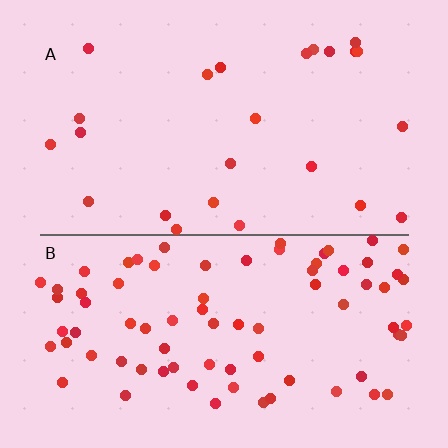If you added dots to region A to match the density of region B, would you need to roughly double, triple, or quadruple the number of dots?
Approximately triple.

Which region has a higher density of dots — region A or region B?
B (the bottom).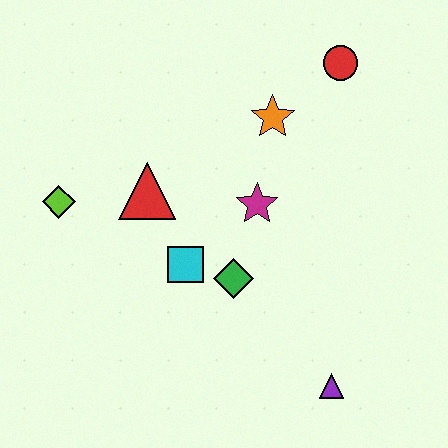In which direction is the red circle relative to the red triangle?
The red circle is to the right of the red triangle.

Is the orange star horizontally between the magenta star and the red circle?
Yes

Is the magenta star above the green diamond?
Yes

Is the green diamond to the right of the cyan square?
Yes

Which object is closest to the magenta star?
The green diamond is closest to the magenta star.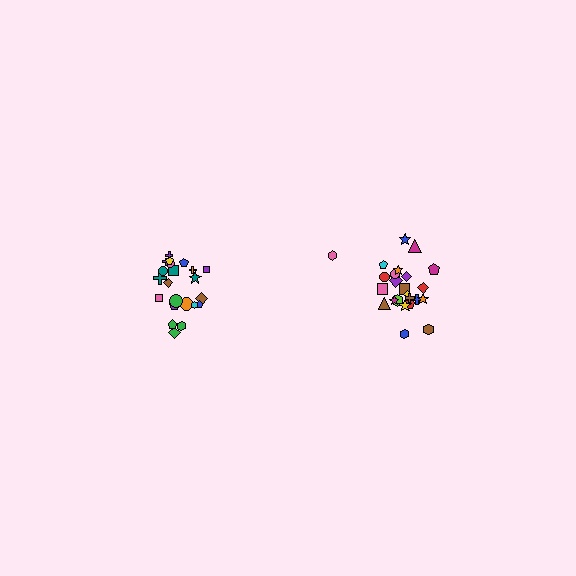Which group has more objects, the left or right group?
The right group.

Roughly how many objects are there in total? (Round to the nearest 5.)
Roughly 45 objects in total.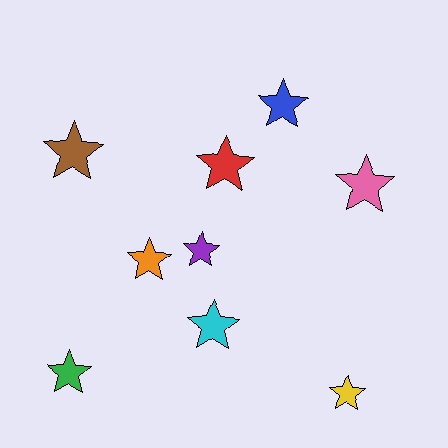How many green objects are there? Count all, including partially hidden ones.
There is 1 green object.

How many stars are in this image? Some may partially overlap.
There are 9 stars.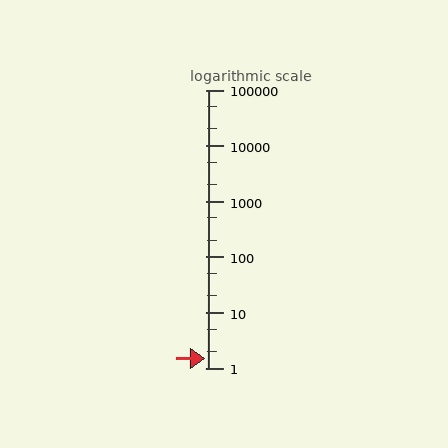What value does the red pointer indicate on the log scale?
The pointer indicates approximately 1.5.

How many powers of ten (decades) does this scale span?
The scale spans 5 decades, from 1 to 100000.